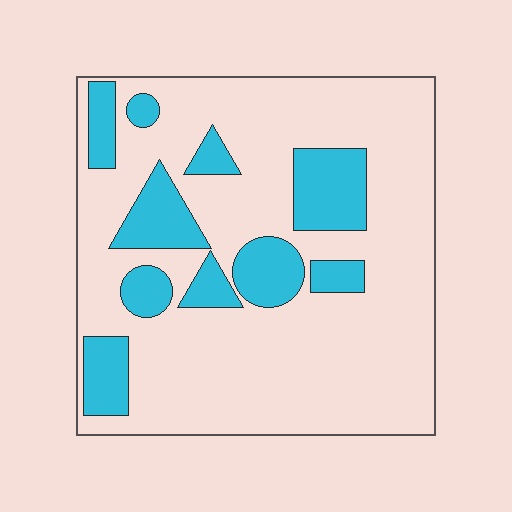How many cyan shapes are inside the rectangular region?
10.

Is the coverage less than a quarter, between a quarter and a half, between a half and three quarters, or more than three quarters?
Less than a quarter.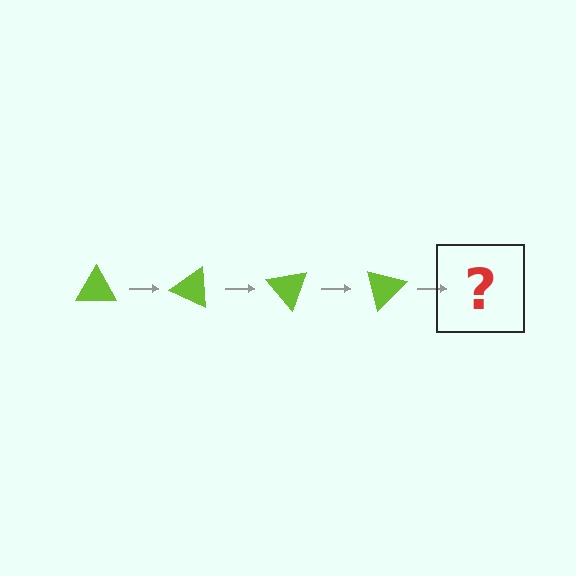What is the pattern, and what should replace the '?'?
The pattern is that the triangle rotates 25 degrees each step. The '?' should be a lime triangle rotated 100 degrees.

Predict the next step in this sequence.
The next step is a lime triangle rotated 100 degrees.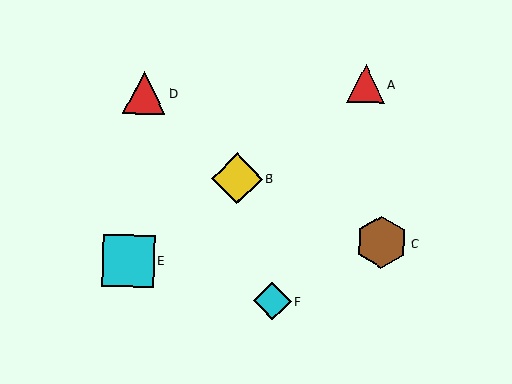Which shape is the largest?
The brown hexagon (labeled C) is the largest.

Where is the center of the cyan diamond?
The center of the cyan diamond is at (272, 301).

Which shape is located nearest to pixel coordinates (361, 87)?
The red triangle (labeled A) at (366, 84) is nearest to that location.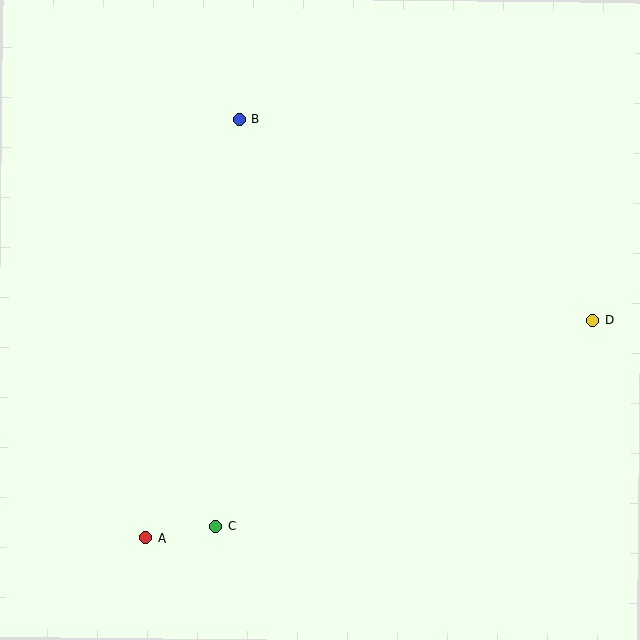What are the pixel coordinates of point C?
Point C is at (216, 526).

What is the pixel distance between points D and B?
The distance between D and B is 406 pixels.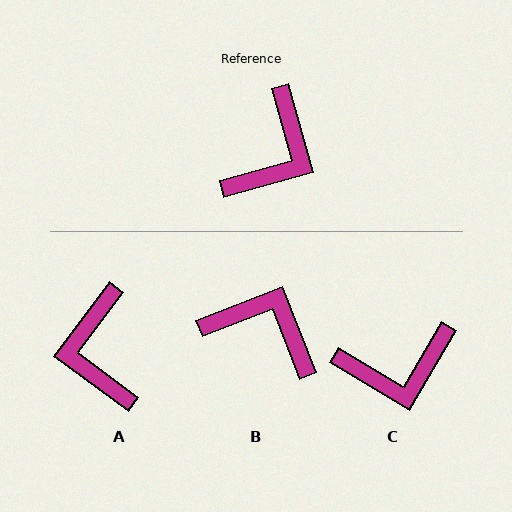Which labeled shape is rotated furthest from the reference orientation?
A, about 142 degrees away.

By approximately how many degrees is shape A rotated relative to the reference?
Approximately 142 degrees clockwise.